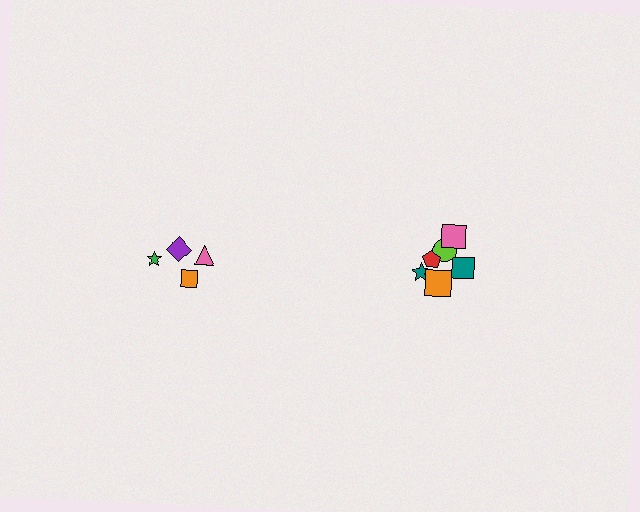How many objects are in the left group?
There are 4 objects.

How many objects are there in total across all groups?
There are 10 objects.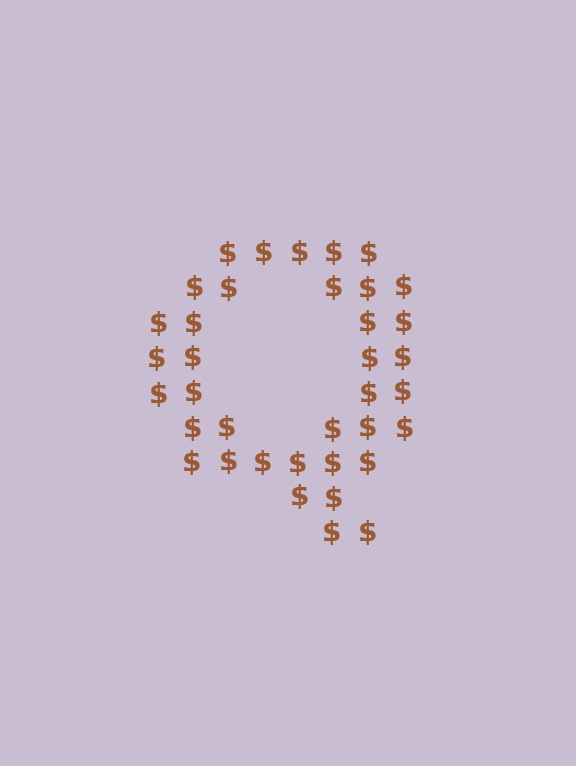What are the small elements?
The small elements are dollar signs.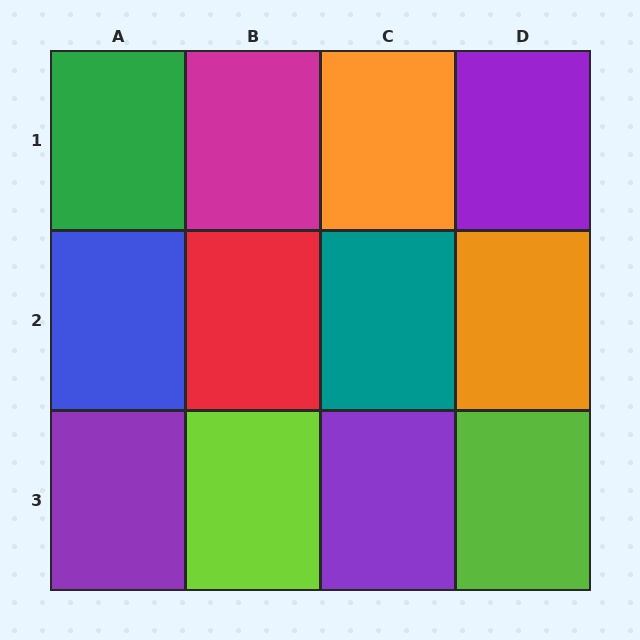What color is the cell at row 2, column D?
Orange.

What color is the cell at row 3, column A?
Purple.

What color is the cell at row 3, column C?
Purple.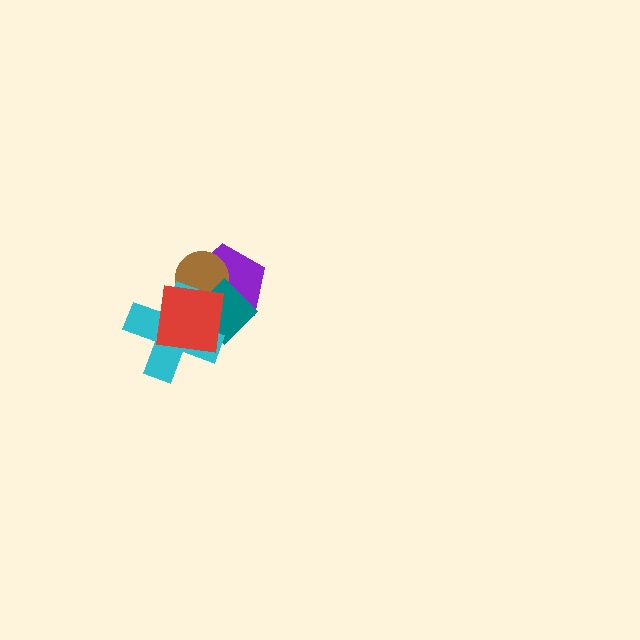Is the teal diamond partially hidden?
Yes, it is partially covered by another shape.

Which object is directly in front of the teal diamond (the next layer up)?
The cyan cross is directly in front of the teal diamond.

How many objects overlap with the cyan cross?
4 objects overlap with the cyan cross.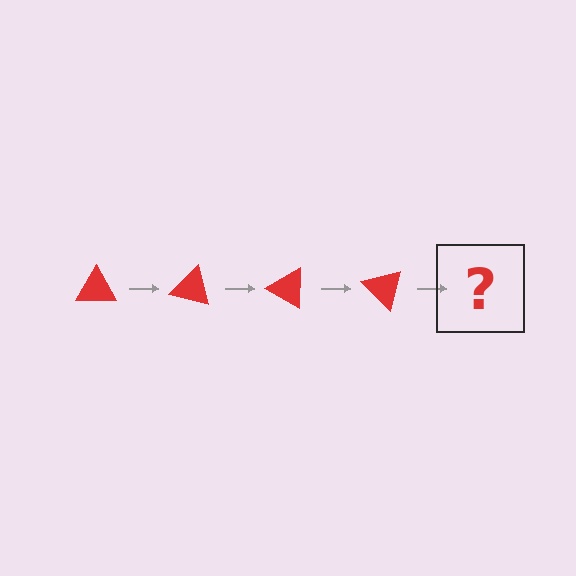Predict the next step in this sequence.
The next step is a red triangle rotated 60 degrees.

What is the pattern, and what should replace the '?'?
The pattern is that the triangle rotates 15 degrees each step. The '?' should be a red triangle rotated 60 degrees.